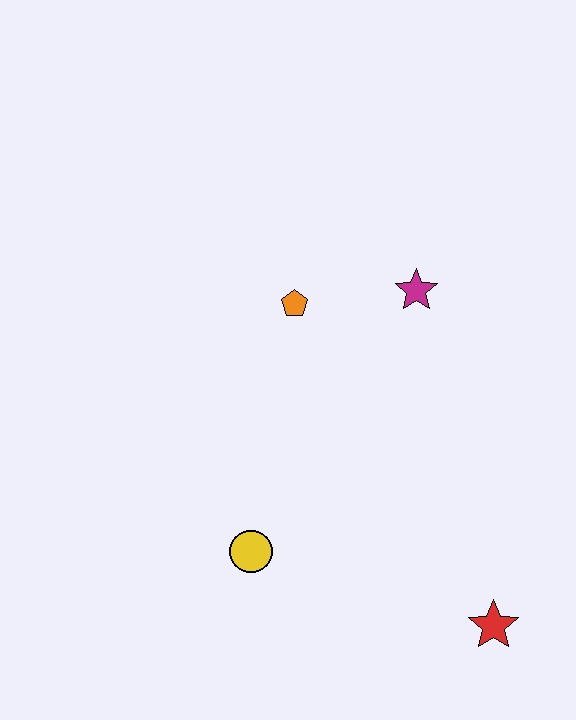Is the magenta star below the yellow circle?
No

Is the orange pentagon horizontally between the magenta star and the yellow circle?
Yes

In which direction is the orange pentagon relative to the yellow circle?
The orange pentagon is above the yellow circle.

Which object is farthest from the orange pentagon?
The red star is farthest from the orange pentagon.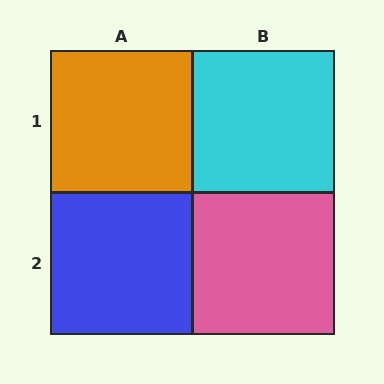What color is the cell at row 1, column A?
Orange.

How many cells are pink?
1 cell is pink.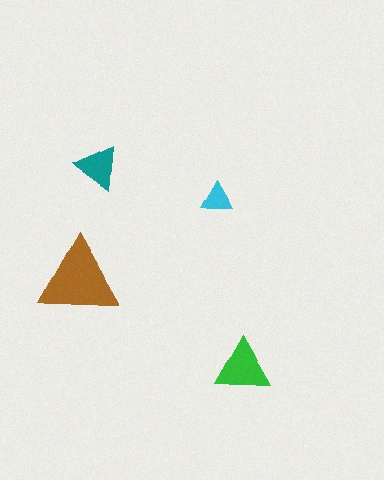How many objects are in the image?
There are 4 objects in the image.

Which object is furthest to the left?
The brown triangle is leftmost.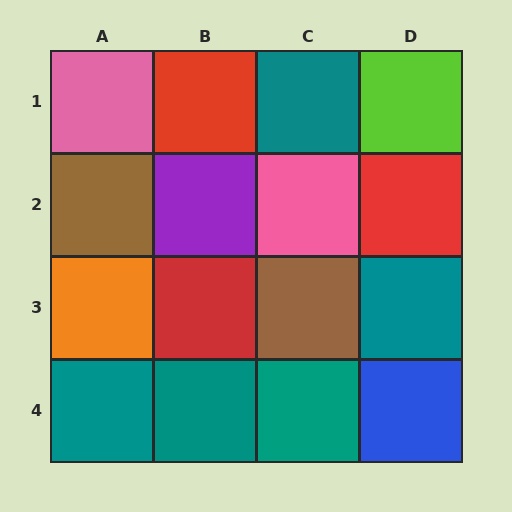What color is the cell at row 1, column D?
Lime.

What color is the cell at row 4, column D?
Blue.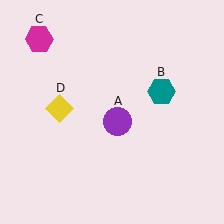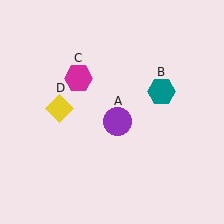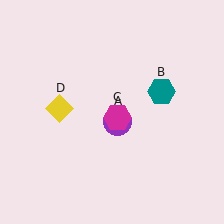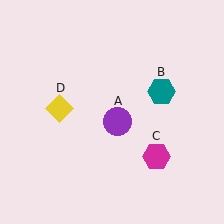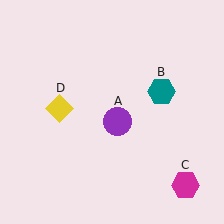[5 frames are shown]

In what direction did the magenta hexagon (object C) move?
The magenta hexagon (object C) moved down and to the right.